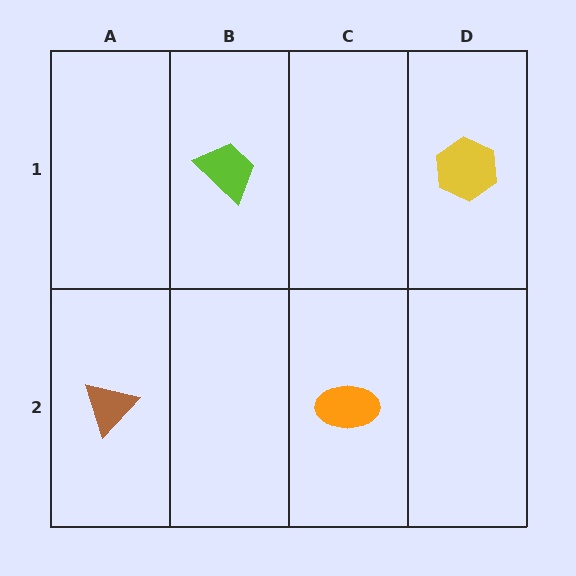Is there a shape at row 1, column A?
No, that cell is empty.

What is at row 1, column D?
A yellow hexagon.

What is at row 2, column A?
A brown triangle.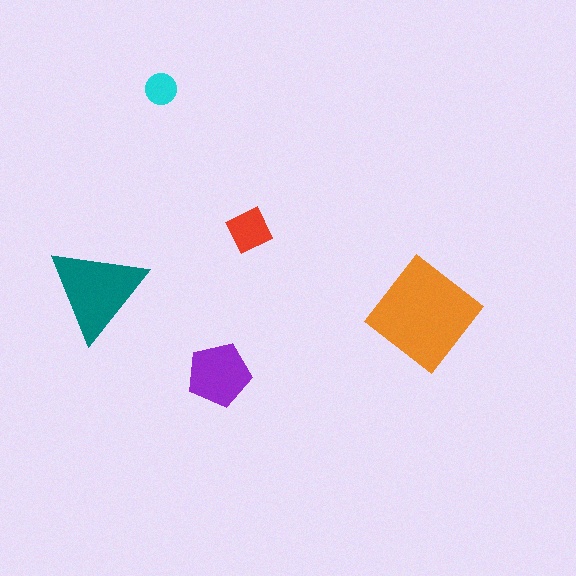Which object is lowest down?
The purple pentagon is bottommost.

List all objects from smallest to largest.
The cyan circle, the red square, the purple pentagon, the teal triangle, the orange diamond.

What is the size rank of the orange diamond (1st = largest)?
1st.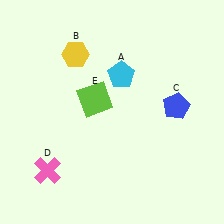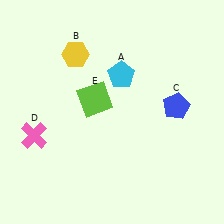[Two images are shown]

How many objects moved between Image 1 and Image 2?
1 object moved between the two images.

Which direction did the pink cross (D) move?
The pink cross (D) moved up.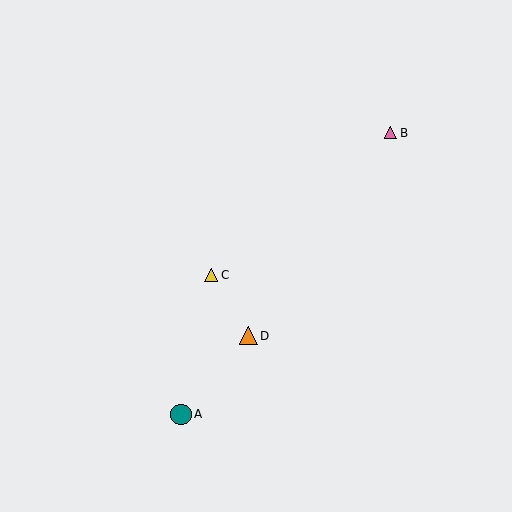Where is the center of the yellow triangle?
The center of the yellow triangle is at (211, 275).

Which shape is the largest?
The teal circle (labeled A) is the largest.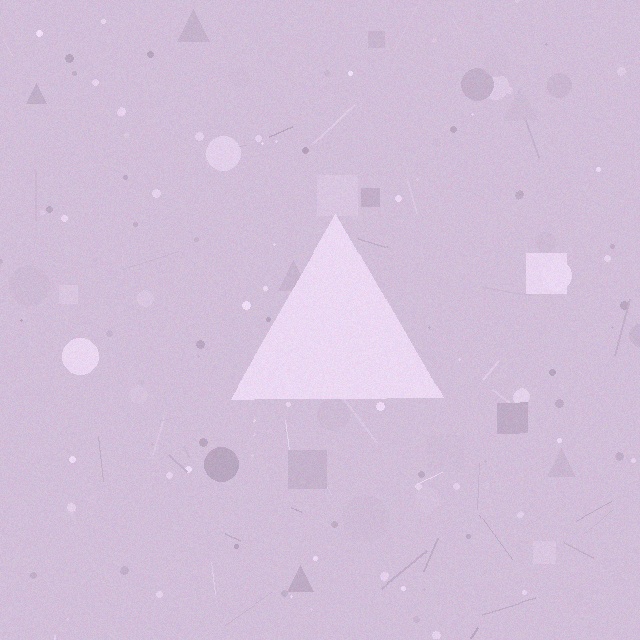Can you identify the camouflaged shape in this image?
The camouflaged shape is a triangle.